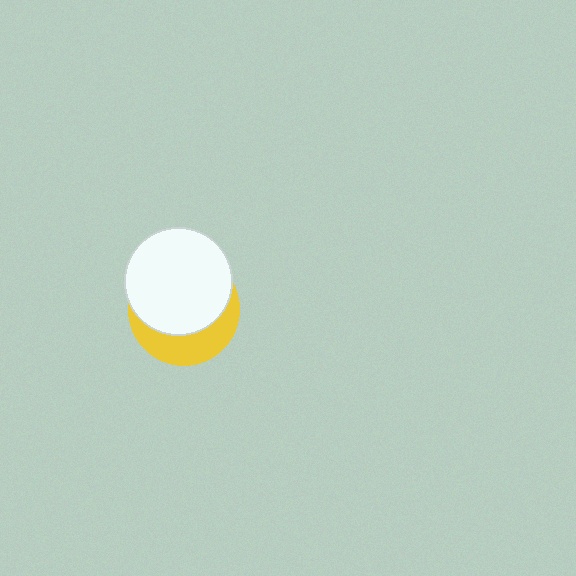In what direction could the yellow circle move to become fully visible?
The yellow circle could move down. That would shift it out from behind the white circle entirely.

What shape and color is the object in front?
The object in front is a white circle.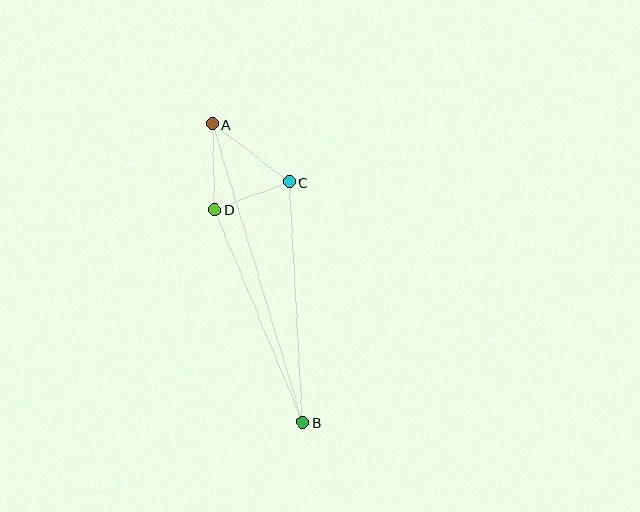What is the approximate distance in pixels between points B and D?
The distance between B and D is approximately 230 pixels.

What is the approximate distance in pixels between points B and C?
The distance between B and C is approximately 241 pixels.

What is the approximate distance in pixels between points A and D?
The distance between A and D is approximately 86 pixels.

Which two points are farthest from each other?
Points A and B are farthest from each other.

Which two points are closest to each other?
Points C and D are closest to each other.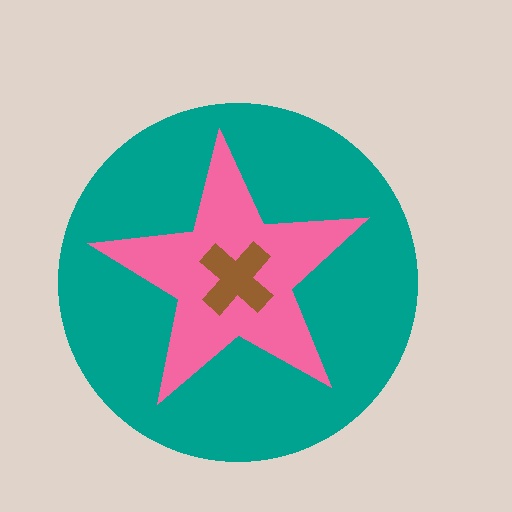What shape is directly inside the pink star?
The brown cross.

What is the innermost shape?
The brown cross.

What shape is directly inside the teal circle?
The pink star.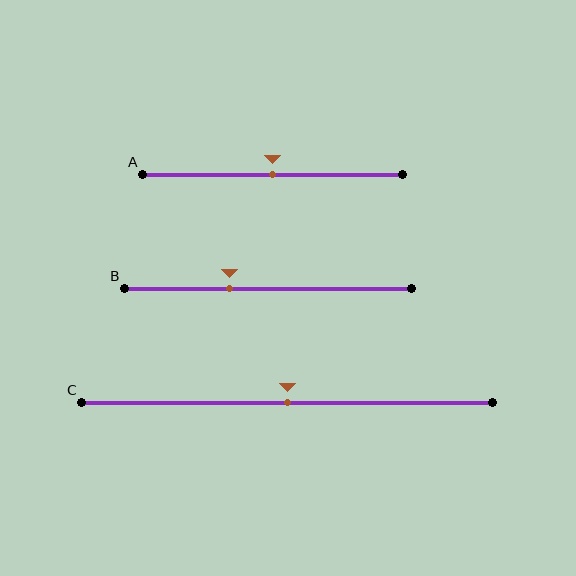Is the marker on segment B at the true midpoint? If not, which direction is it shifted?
No, the marker on segment B is shifted to the left by about 14% of the segment length.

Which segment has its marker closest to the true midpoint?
Segment A has its marker closest to the true midpoint.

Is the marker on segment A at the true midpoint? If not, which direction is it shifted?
Yes, the marker on segment A is at the true midpoint.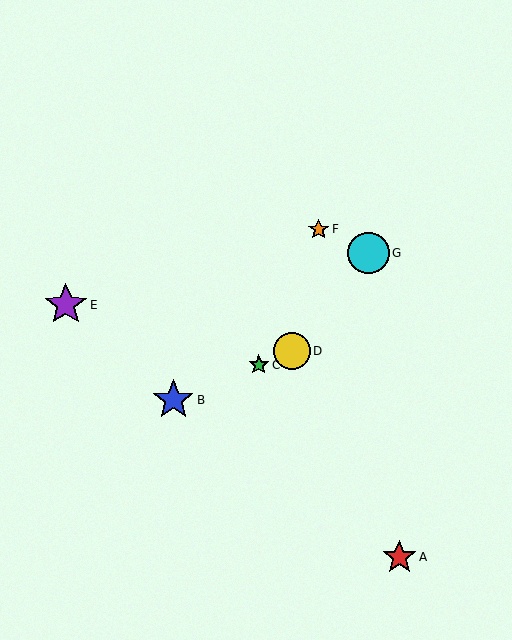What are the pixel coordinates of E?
Object E is at (66, 305).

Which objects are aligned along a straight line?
Objects B, C, D are aligned along a straight line.